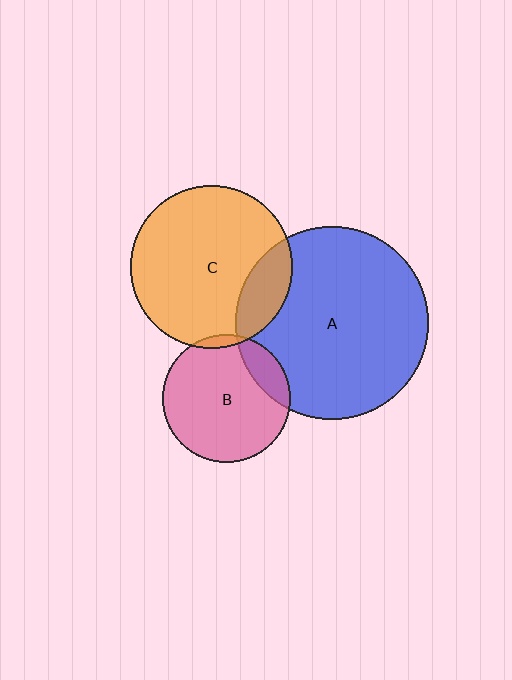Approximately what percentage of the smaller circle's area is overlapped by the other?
Approximately 5%.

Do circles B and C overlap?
Yes.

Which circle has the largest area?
Circle A (blue).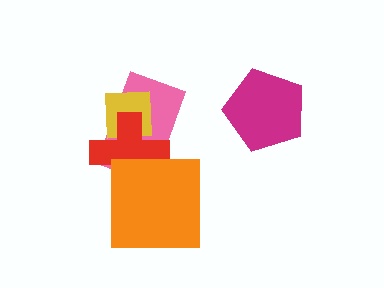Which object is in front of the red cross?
The orange square is in front of the red cross.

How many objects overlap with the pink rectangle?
3 objects overlap with the pink rectangle.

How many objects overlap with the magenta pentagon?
0 objects overlap with the magenta pentagon.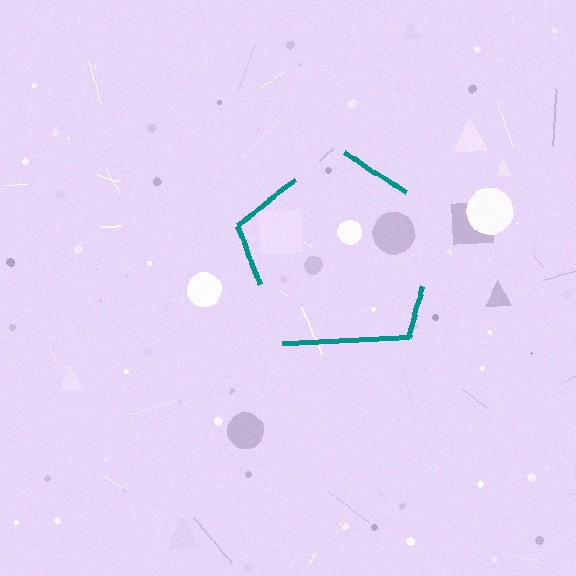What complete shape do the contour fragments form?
The contour fragments form a pentagon.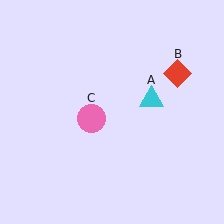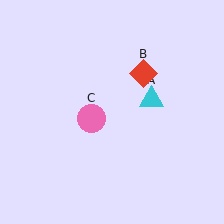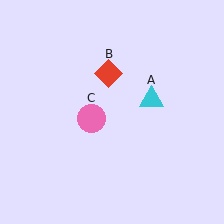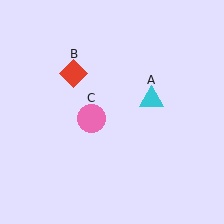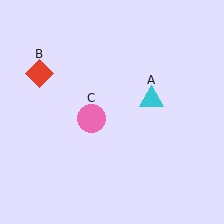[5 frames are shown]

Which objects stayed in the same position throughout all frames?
Cyan triangle (object A) and pink circle (object C) remained stationary.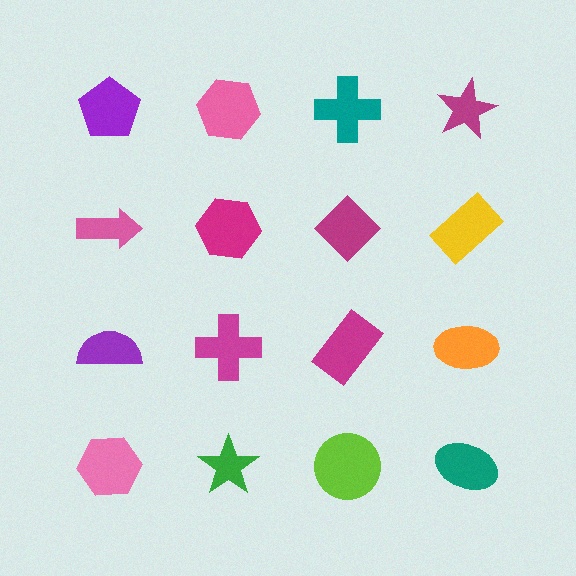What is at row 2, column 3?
A magenta diamond.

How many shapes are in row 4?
4 shapes.